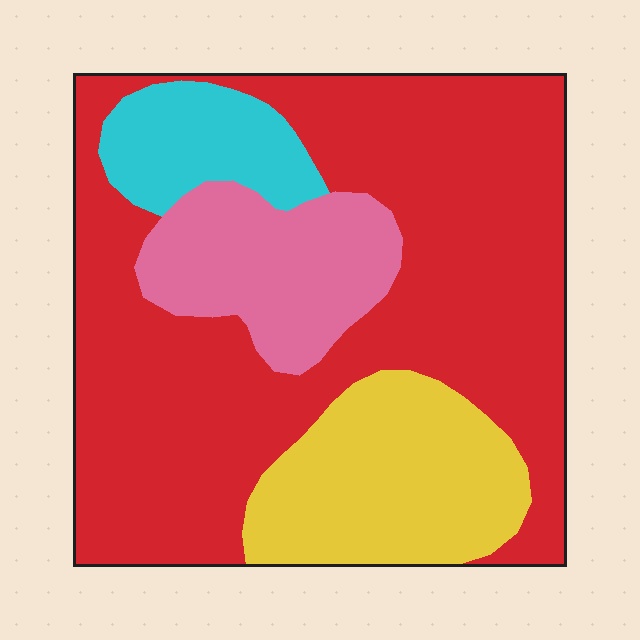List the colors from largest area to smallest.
From largest to smallest: red, yellow, pink, cyan.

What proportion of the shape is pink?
Pink takes up less than a quarter of the shape.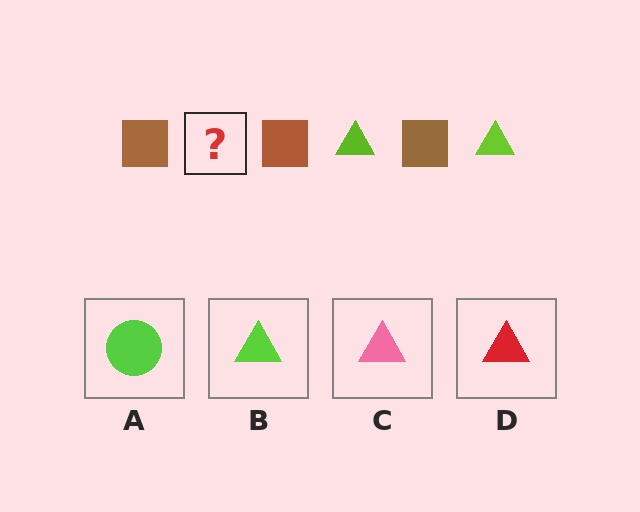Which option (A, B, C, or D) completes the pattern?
B.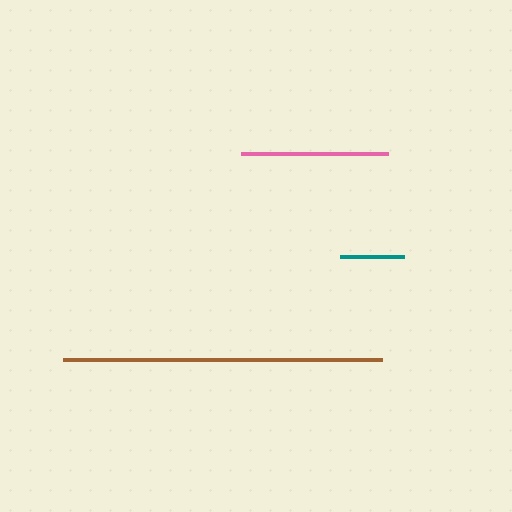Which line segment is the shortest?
The teal line is the shortest at approximately 65 pixels.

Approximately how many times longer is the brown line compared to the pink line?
The brown line is approximately 2.2 times the length of the pink line.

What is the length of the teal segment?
The teal segment is approximately 65 pixels long.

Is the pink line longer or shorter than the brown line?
The brown line is longer than the pink line.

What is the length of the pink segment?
The pink segment is approximately 147 pixels long.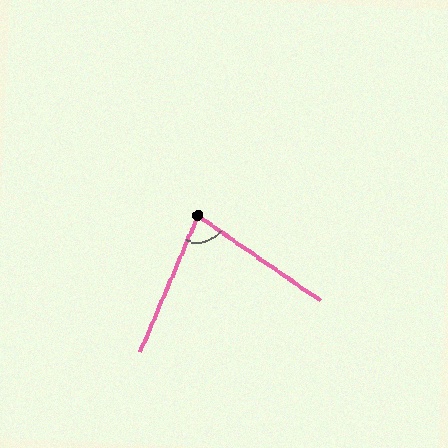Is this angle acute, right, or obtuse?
It is acute.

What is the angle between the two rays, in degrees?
Approximately 78 degrees.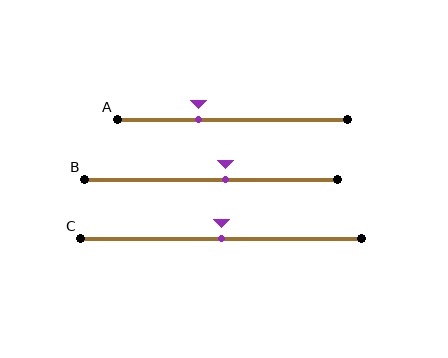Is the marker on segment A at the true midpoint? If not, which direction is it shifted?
No, the marker on segment A is shifted to the left by about 15% of the segment length.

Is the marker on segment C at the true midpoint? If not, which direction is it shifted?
Yes, the marker on segment C is at the true midpoint.